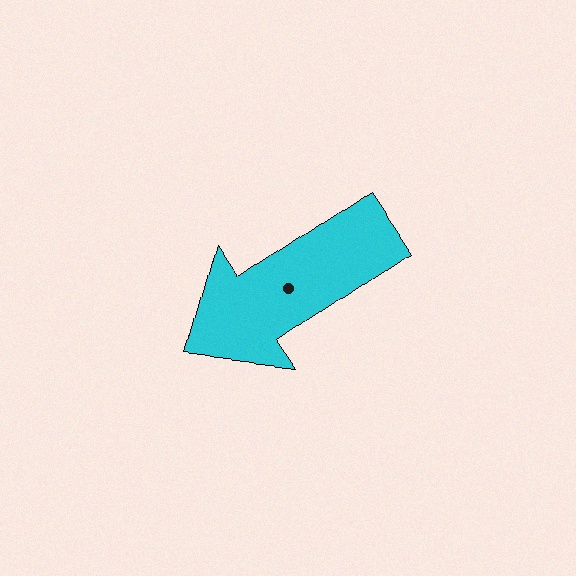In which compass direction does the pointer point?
Southwest.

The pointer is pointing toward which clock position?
Roughly 8 o'clock.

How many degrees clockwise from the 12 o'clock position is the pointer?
Approximately 236 degrees.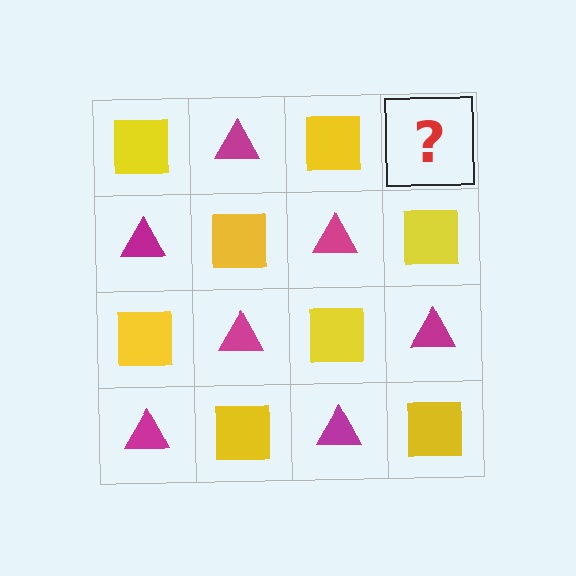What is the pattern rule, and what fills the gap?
The rule is that it alternates yellow square and magenta triangle in a checkerboard pattern. The gap should be filled with a magenta triangle.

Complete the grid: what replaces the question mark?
The question mark should be replaced with a magenta triangle.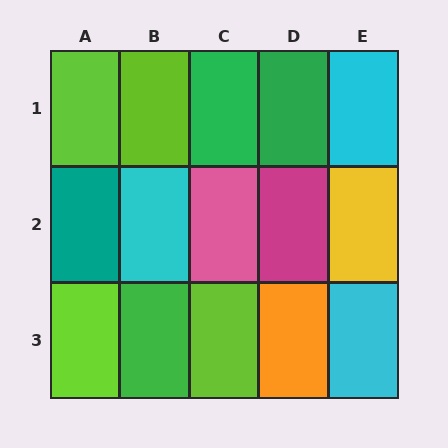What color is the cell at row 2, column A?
Teal.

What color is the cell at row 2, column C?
Pink.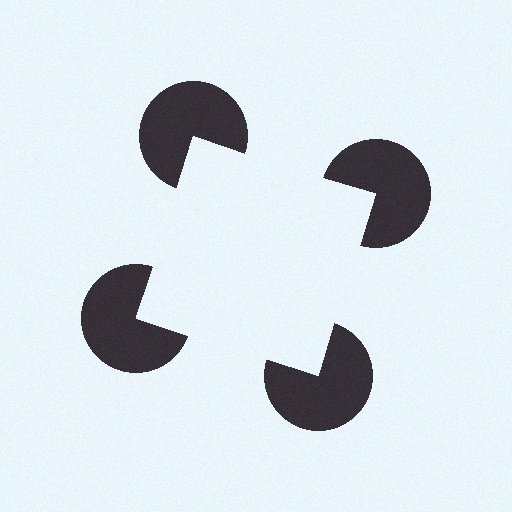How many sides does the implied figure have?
4 sides.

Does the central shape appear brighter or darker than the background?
It typically appears slightly brighter than the background, even though no actual brightness change is drawn.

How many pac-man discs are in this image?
There are 4 — one at each vertex of the illusory square.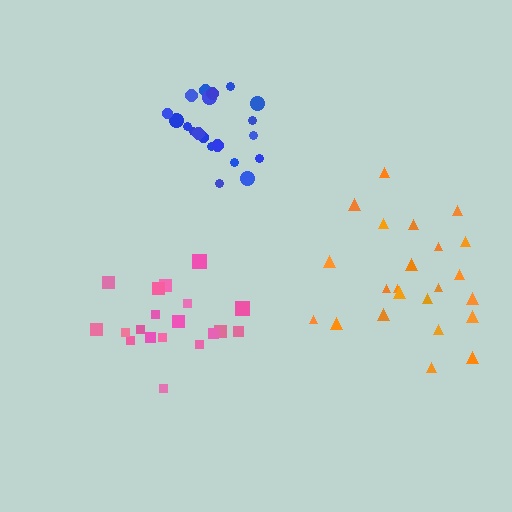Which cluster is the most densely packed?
Blue.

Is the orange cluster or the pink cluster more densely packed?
Pink.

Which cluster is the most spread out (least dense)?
Orange.